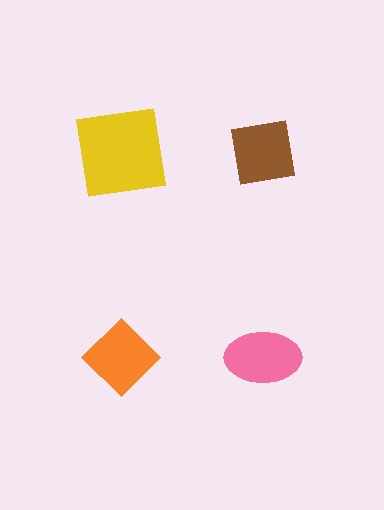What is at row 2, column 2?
A pink ellipse.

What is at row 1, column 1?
A yellow square.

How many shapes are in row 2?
2 shapes.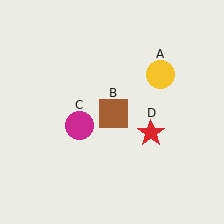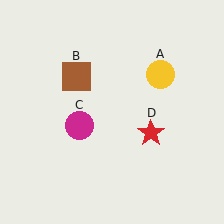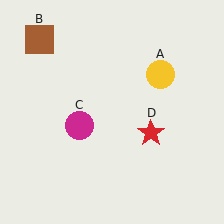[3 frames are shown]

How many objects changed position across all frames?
1 object changed position: brown square (object B).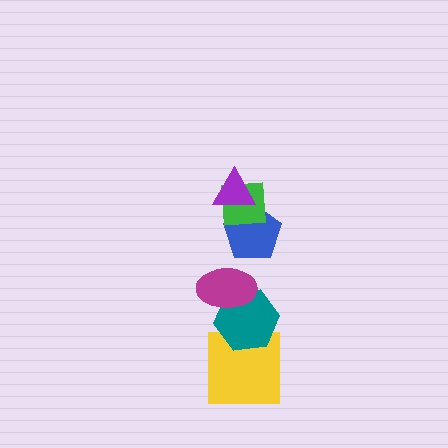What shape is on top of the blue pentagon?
The green square is on top of the blue pentagon.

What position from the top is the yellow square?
The yellow square is 6th from the top.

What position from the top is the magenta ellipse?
The magenta ellipse is 4th from the top.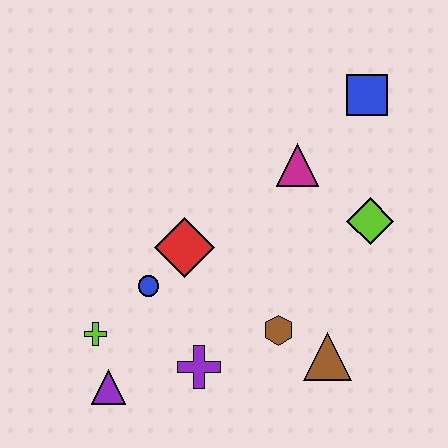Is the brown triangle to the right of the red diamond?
Yes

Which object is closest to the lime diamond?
The magenta triangle is closest to the lime diamond.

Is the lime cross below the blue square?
Yes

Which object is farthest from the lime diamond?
The purple triangle is farthest from the lime diamond.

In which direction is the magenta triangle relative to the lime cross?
The magenta triangle is to the right of the lime cross.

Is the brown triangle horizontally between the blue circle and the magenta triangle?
No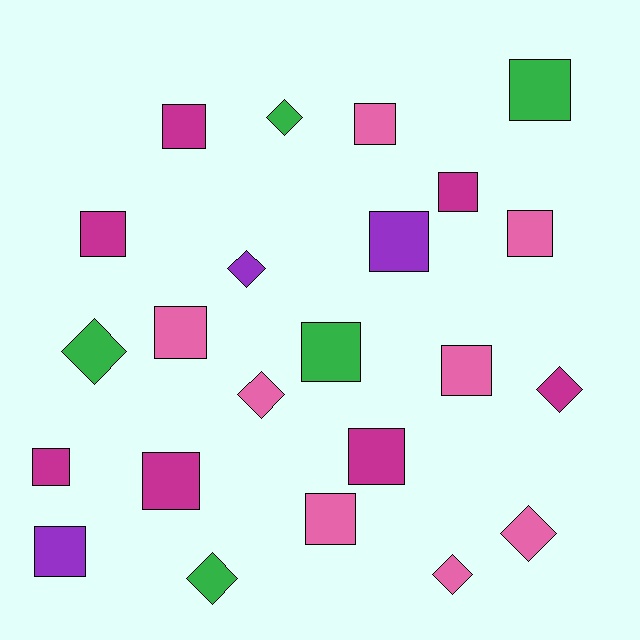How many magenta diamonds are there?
There is 1 magenta diamond.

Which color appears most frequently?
Pink, with 8 objects.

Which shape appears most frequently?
Square, with 15 objects.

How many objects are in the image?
There are 23 objects.